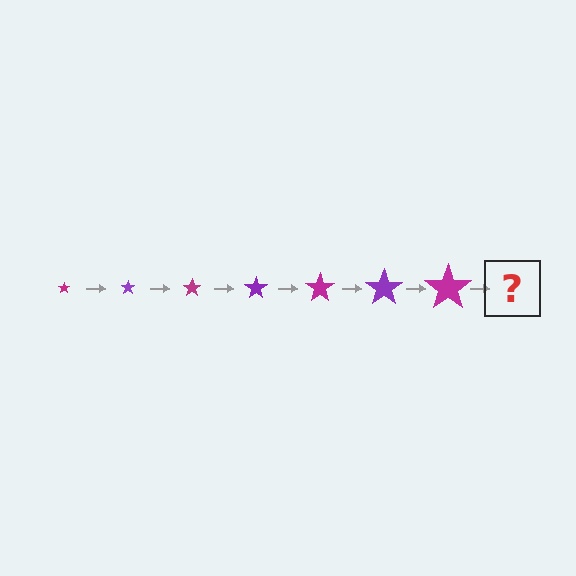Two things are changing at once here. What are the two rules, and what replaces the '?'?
The two rules are that the star grows larger each step and the color cycles through magenta and purple. The '?' should be a purple star, larger than the previous one.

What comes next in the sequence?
The next element should be a purple star, larger than the previous one.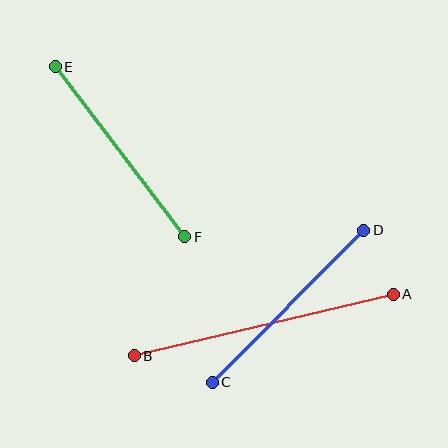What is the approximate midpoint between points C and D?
The midpoint is at approximately (288, 306) pixels.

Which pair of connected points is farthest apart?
Points A and B are farthest apart.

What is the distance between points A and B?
The distance is approximately 266 pixels.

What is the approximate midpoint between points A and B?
The midpoint is at approximately (264, 325) pixels.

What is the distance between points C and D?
The distance is approximately 214 pixels.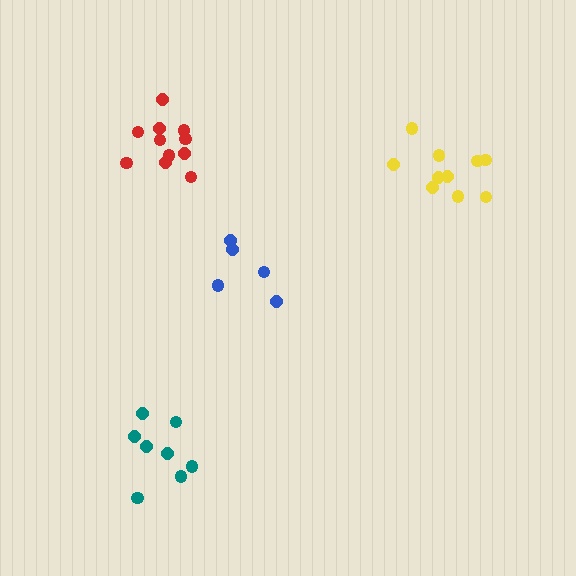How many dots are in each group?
Group 1: 10 dots, Group 2: 5 dots, Group 3: 8 dots, Group 4: 11 dots (34 total).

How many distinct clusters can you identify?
There are 4 distinct clusters.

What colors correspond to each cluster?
The clusters are colored: yellow, blue, teal, red.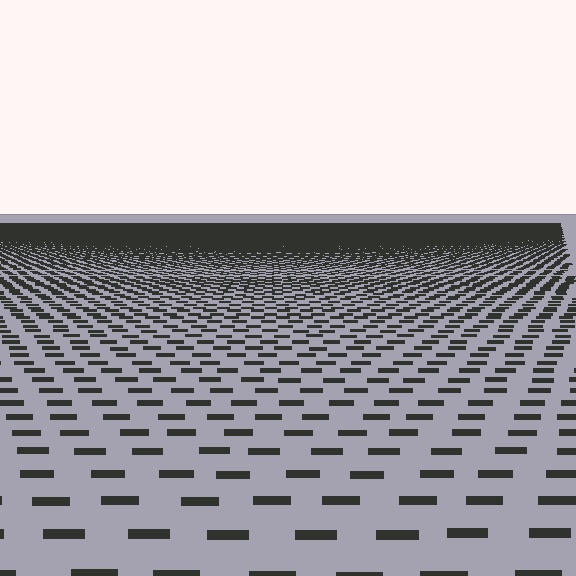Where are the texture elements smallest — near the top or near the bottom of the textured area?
Near the top.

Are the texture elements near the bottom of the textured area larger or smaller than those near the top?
Larger. Near the bottom, elements are closer to the viewer and appear at a bigger on-screen size.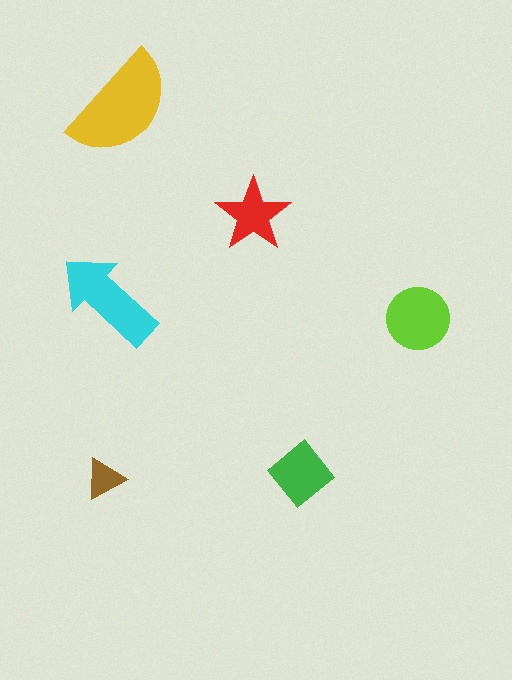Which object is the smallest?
The brown triangle.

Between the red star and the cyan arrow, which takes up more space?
The cyan arrow.